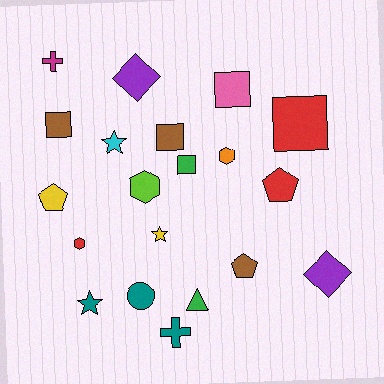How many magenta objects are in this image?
There is 1 magenta object.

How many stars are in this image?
There are 3 stars.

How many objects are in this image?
There are 20 objects.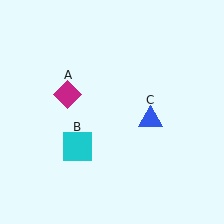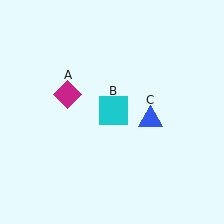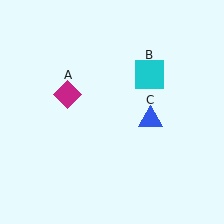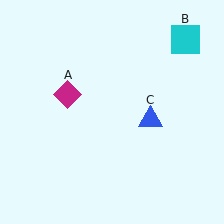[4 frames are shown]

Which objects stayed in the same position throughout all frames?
Magenta diamond (object A) and blue triangle (object C) remained stationary.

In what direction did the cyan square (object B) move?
The cyan square (object B) moved up and to the right.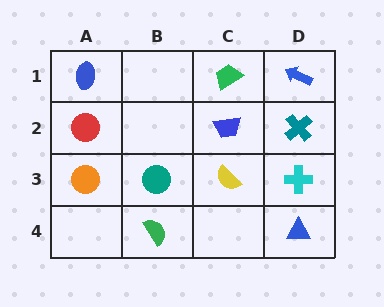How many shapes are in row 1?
3 shapes.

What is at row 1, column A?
A blue ellipse.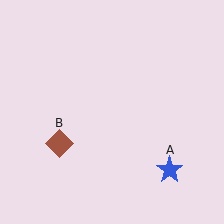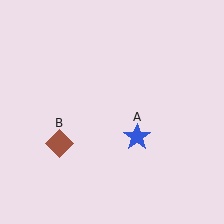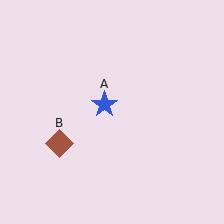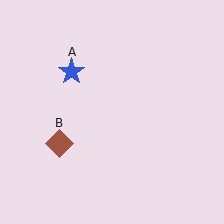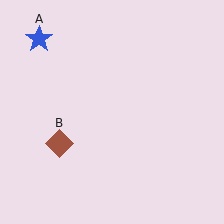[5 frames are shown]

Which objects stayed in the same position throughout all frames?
Brown diamond (object B) remained stationary.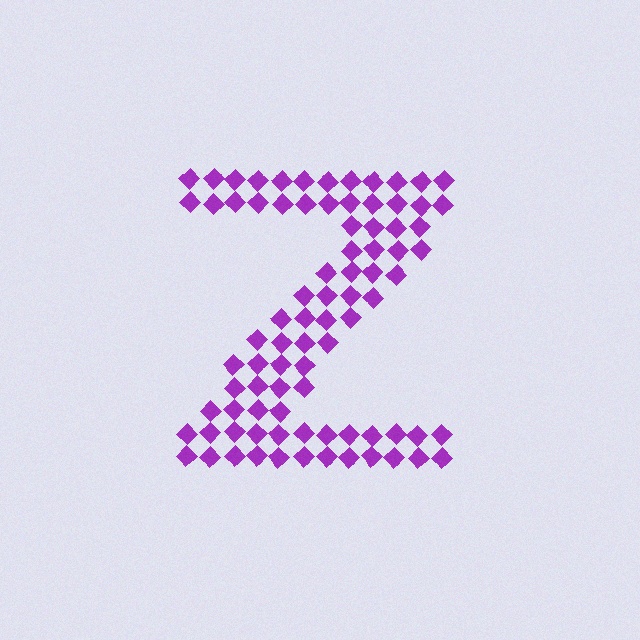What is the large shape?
The large shape is the letter Z.